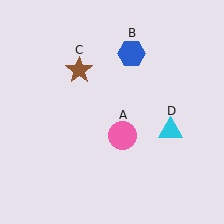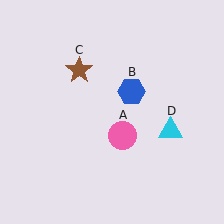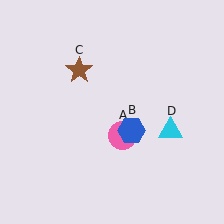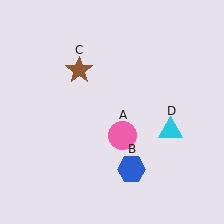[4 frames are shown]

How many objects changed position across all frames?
1 object changed position: blue hexagon (object B).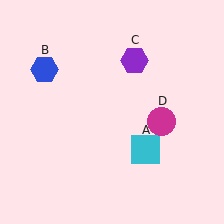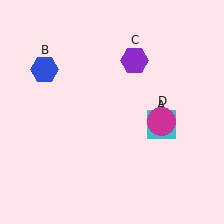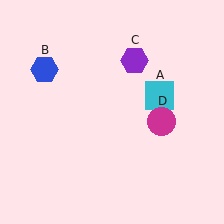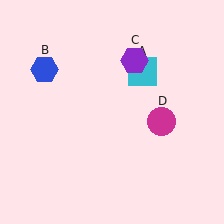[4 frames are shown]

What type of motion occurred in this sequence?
The cyan square (object A) rotated counterclockwise around the center of the scene.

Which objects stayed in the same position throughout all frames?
Blue hexagon (object B) and purple hexagon (object C) and magenta circle (object D) remained stationary.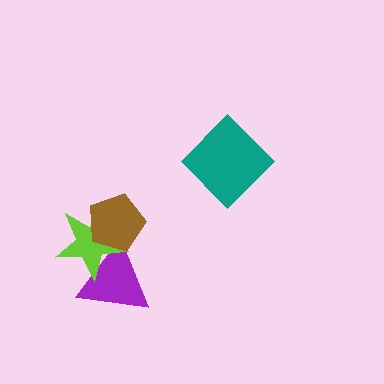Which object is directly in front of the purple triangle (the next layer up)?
The lime star is directly in front of the purple triangle.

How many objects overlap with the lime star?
2 objects overlap with the lime star.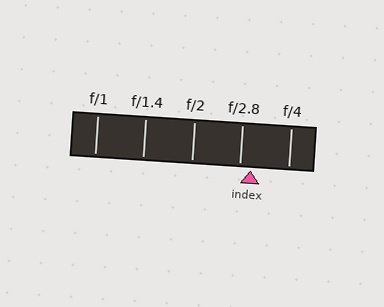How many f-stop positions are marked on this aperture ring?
There are 5 f-stop positions marked.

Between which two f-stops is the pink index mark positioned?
The index mark is between f/2.8 and f/4.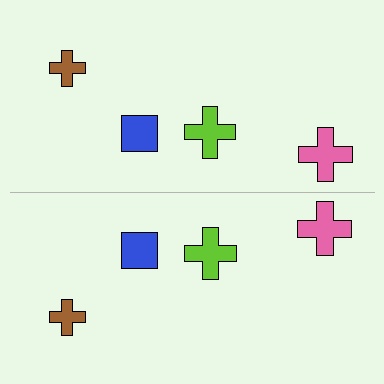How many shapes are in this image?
There are 8 shapes in this image.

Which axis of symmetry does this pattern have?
The pattern has a horizontal axis of symmetry running through the center of the image.